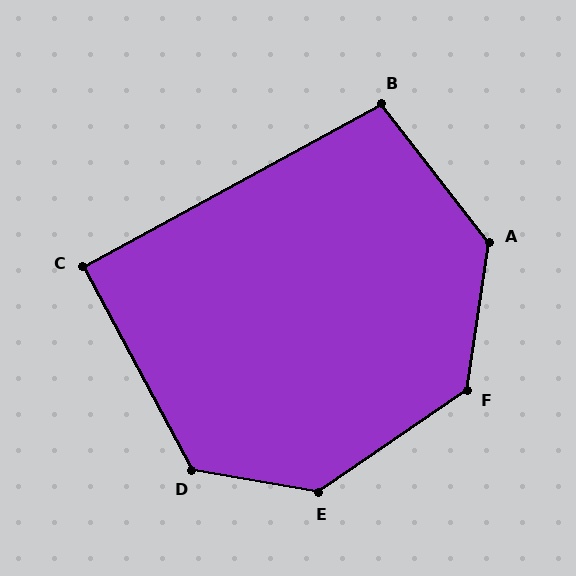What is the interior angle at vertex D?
Approximately 128 degrees (obtuse).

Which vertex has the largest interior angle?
E, at approximately 136 degrees.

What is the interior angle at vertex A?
Approximately 134 degrees (obtuse).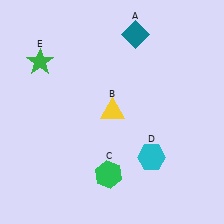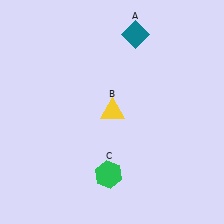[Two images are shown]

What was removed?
The green star (E), the cyan hexagon (D) were removed in Image 2.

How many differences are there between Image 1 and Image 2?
There are 2 differences between the two images.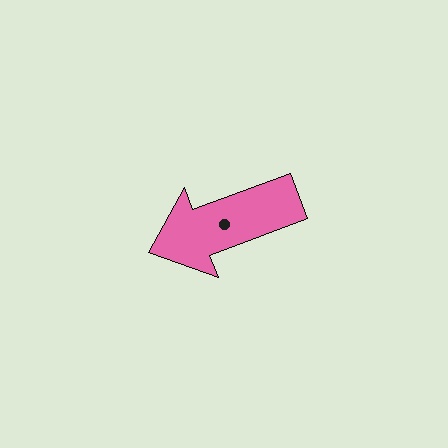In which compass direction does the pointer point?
West.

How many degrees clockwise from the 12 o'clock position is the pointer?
Approximately 249 degrees.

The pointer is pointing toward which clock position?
Roughly 8 o'clock.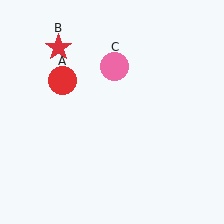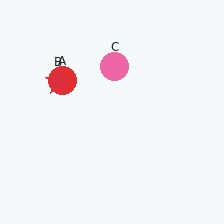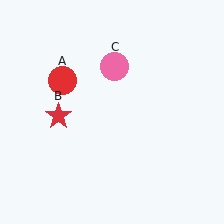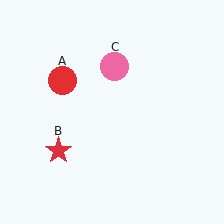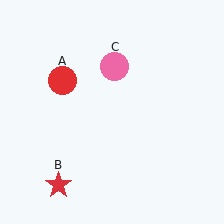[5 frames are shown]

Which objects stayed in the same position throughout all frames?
Red circle (object A) and pink circle (object C) remained stationary.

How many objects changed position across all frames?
1 object changed position: red star (object B).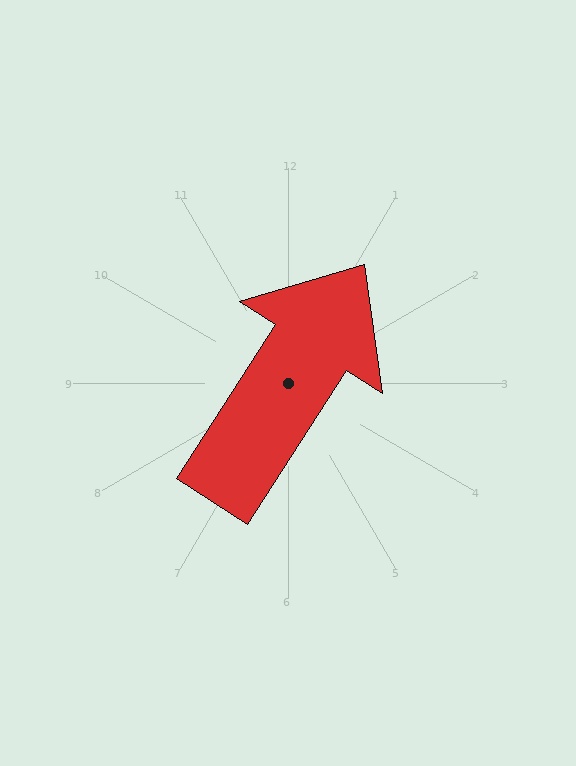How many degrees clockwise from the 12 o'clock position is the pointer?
Approximately 33 degrees.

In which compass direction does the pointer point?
Northeast.